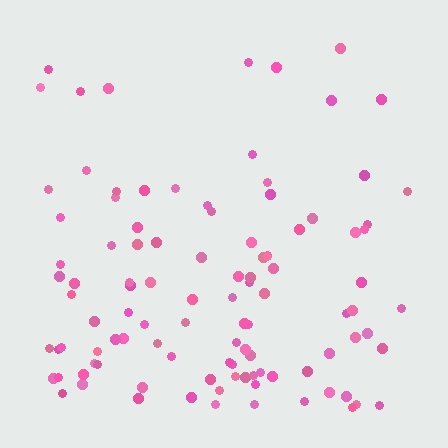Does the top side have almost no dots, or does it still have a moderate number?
Still a moderate number, just noticeably fewer than the bottom.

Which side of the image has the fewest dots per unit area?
The top.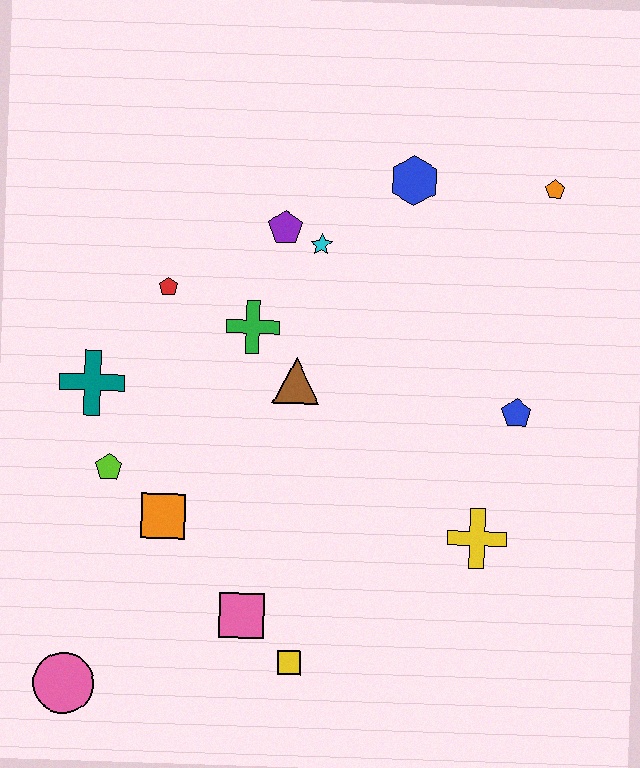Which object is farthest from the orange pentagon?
The pink circle is farthest from the orange pentagon.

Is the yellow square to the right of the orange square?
Yes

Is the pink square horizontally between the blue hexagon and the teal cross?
Yes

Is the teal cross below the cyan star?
Yes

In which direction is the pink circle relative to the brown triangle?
The pink circle is below the brown triangle.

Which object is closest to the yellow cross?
The blue pentagon is closest to the yellow cross.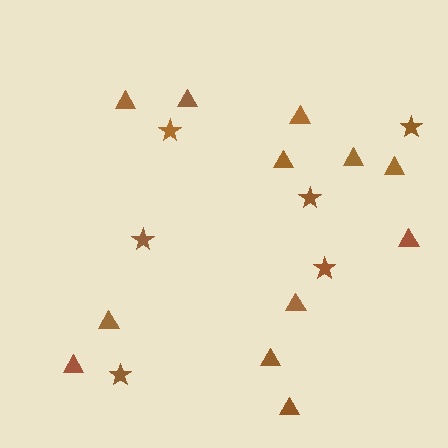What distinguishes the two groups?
There are 2 groups: one group of stars (6) and one group of triangles (12).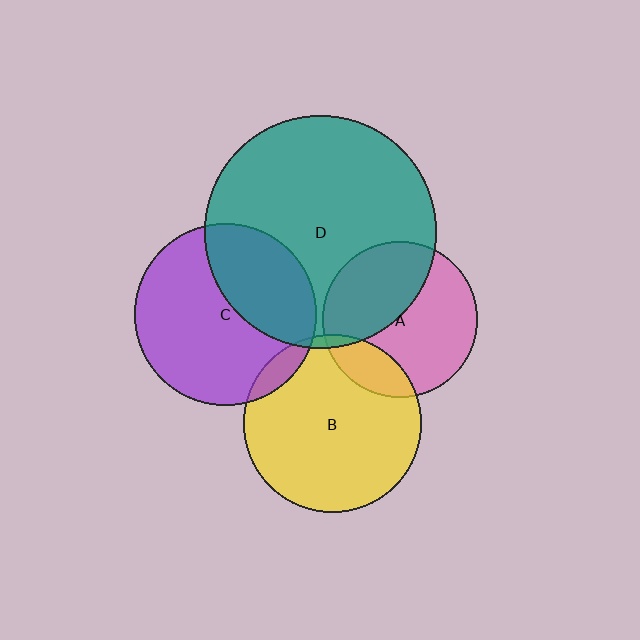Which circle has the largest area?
Circle D (teal).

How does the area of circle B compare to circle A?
Approximately 1.3 times.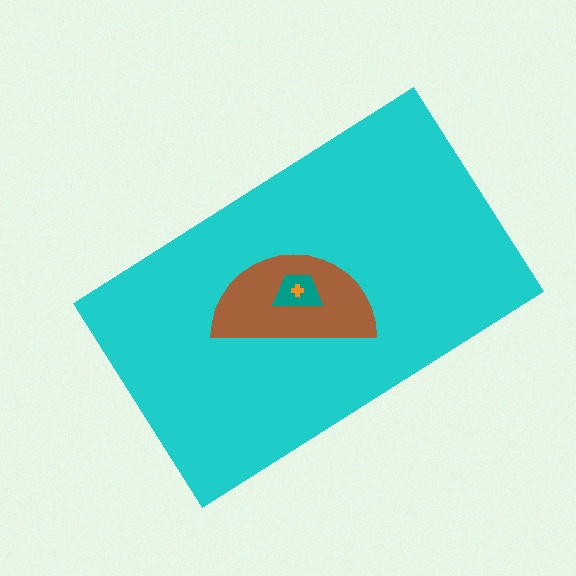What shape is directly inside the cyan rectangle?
The brown semicircle.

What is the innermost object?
The orange cross.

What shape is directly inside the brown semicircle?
The teal trapezoid.